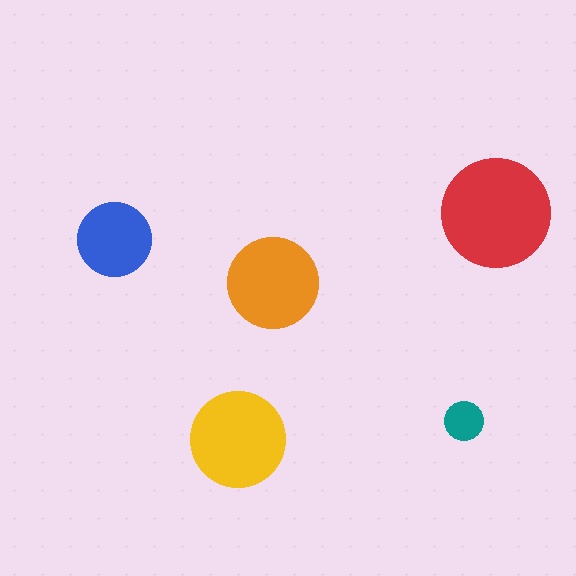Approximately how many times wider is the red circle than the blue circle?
About 1.5 times wider.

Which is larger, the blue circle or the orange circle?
The orange one.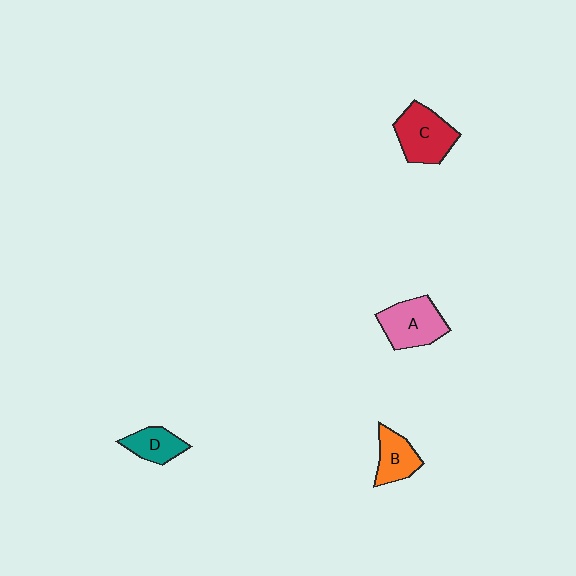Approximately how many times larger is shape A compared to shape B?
Approximately 1.4 times.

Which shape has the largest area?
Shape C (red).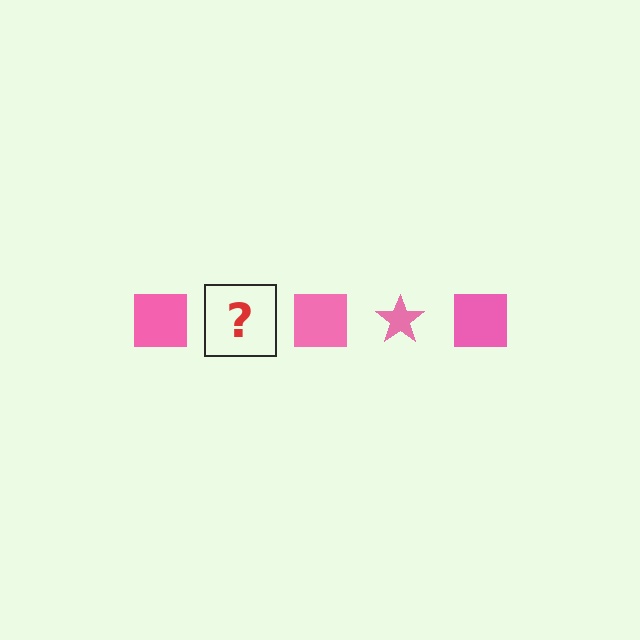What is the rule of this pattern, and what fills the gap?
The rule is that the pattern cycles through square, star shapes in pink. The gap should be filled with a pink star.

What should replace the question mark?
The question mark should be replaced with a pink star.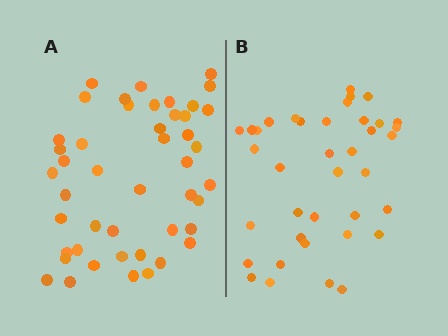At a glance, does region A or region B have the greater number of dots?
Region A (the left region) has more dots.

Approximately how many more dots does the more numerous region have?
Region A has roughly 8 or so more dots than region B.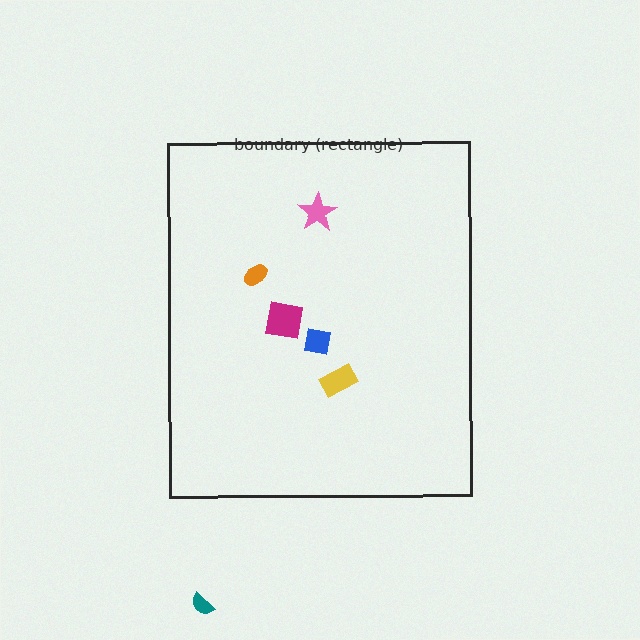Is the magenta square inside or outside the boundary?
Inside.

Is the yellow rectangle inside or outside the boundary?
Inside.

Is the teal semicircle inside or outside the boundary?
Outside.